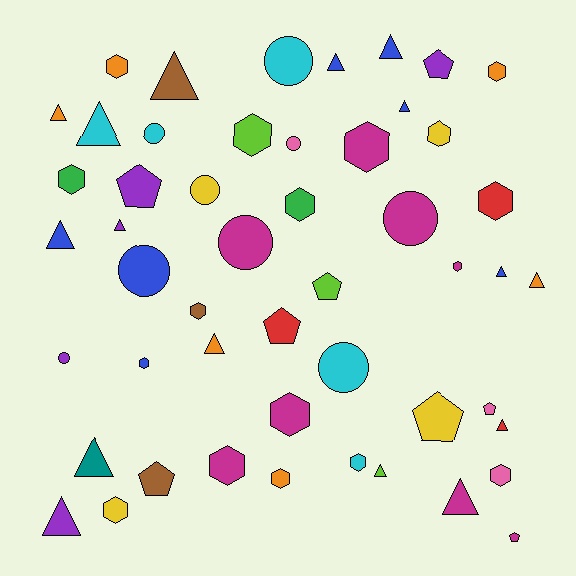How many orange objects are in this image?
There are 6 orange objects.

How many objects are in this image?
There are 50 objects.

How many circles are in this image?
There are 9 circles.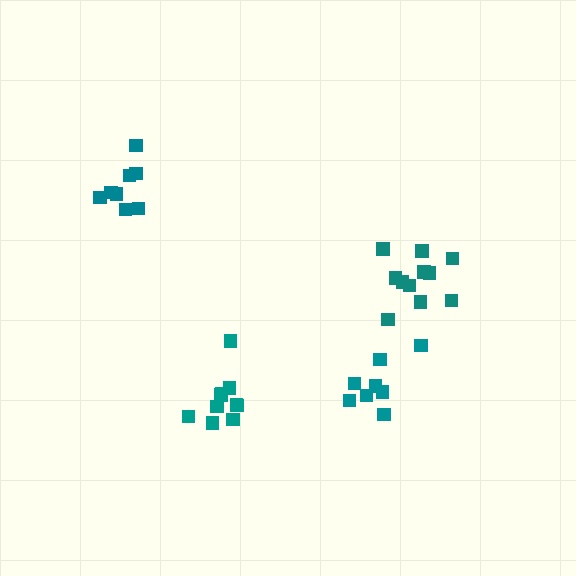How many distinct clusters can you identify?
There are 4 distinct clusters.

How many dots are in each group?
Group 1: 8 dots, Group 2: 11 dots, Group 3: 8 dots, Group 4: 11 dots (38 total).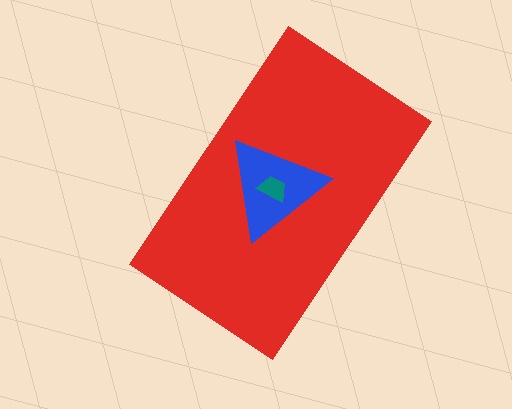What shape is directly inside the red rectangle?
The blue triangle.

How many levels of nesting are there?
3.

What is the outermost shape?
The red rectangle.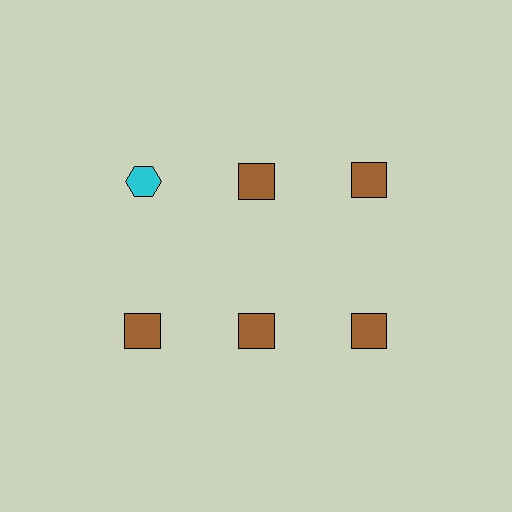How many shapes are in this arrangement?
There are 6 shapes arranged in a grid pattern.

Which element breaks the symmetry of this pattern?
The cyan hexagon in the top row, leftmost column breaks the symmetry. All other shapes are brown squares.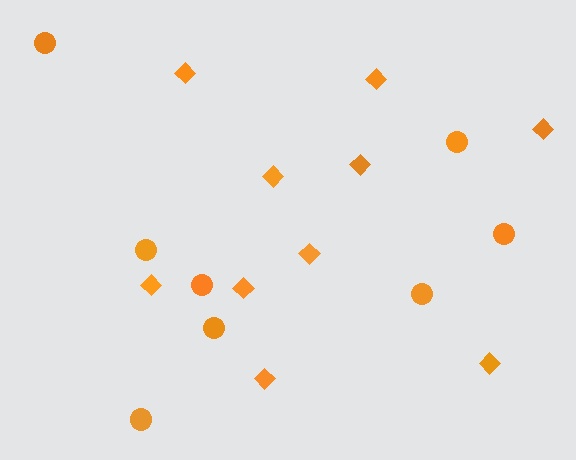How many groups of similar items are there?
There are 2 groups: one group of circles (8) and one group of diamonds (10).